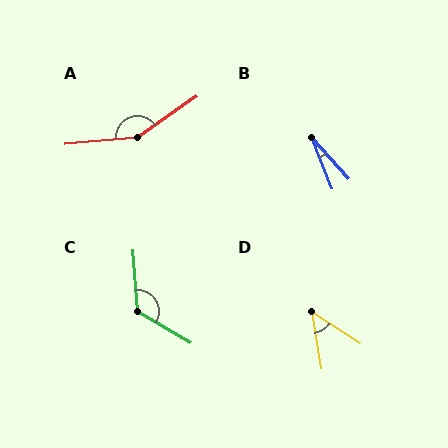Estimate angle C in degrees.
Approximately 125 degrees.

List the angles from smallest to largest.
B (21°), D (47°), C (125°), A (150°).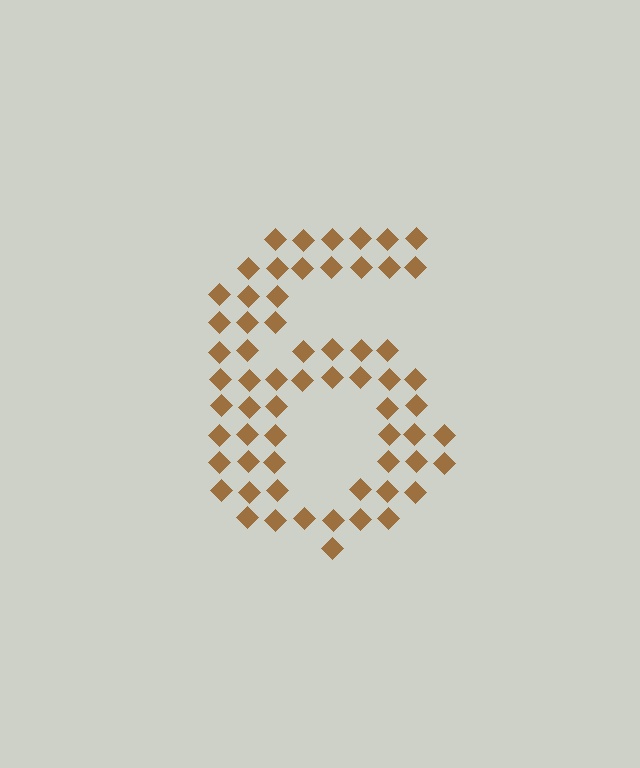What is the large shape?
The large shape is the digit 6.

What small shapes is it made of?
It is made of small diamonds.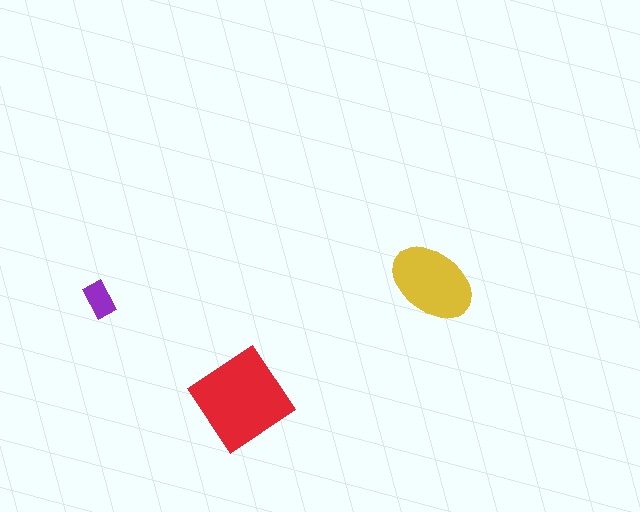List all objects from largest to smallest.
The red diamond, the yellow ellipse, the purple rectangle.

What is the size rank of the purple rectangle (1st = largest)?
3rd.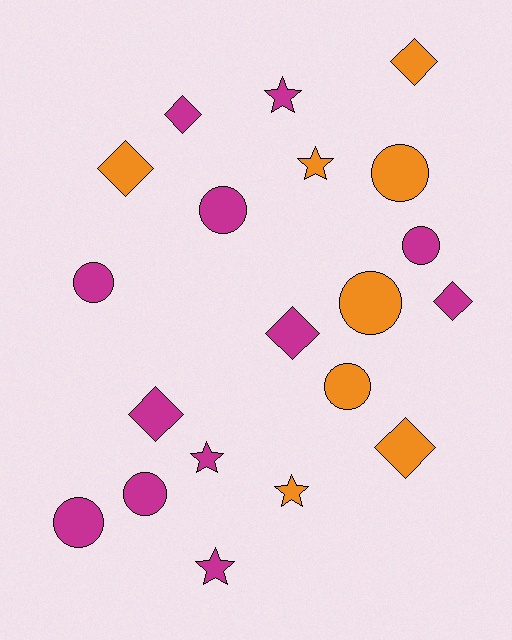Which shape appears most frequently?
Circle, with 8 objects.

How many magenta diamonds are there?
There are 4 magenta diamonds.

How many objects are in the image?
There are 20 objects.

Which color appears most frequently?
Magenta, with 12 objects.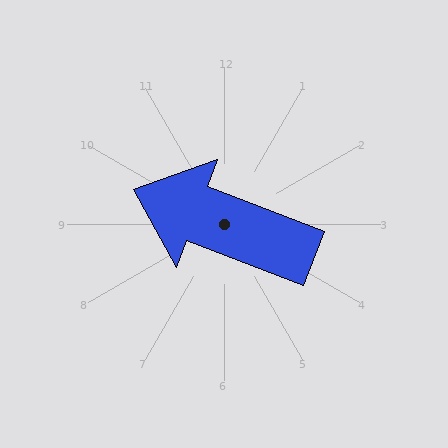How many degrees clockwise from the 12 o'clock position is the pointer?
Approximately 291 degrees.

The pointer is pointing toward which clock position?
Roughly 10 o'clock.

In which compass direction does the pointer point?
West.